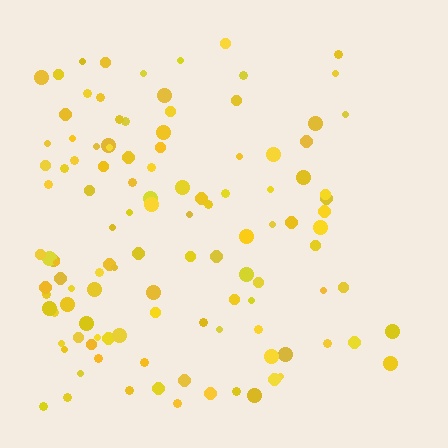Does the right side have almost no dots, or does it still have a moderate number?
Still a moderate number, just noticeably fewer than the left.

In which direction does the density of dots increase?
From right to left, with the left side densest.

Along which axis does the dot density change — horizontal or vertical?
Horizontal.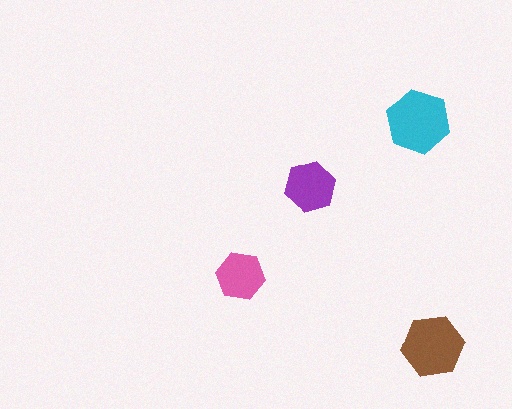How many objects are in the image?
There are 4 objects in the image.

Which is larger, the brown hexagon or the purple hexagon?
The brown one.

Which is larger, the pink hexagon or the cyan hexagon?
The cyan one.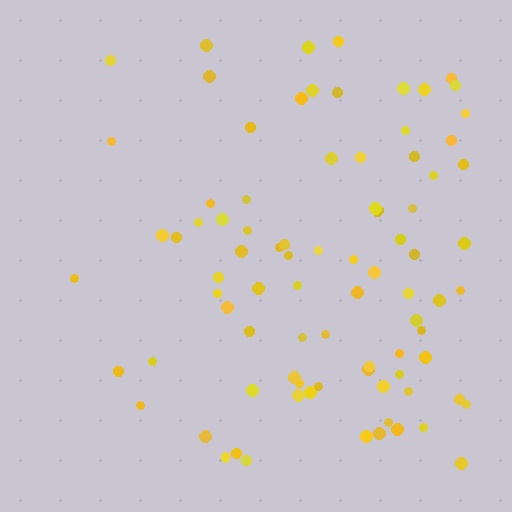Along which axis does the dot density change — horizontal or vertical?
Horizontal.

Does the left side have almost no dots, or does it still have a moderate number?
Still a moderate number, just noticeably fewer than the right.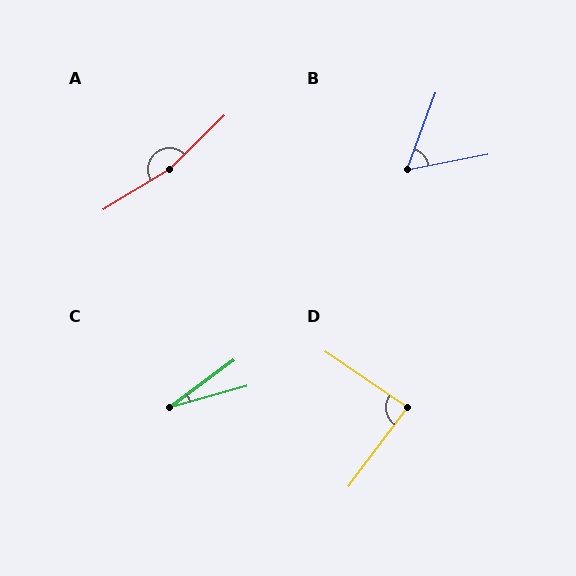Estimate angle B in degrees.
Approximately 58 degrees.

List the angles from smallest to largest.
C (21°), B (58°), D (87°), A (167°).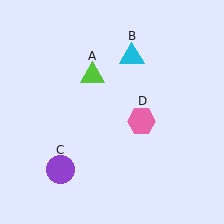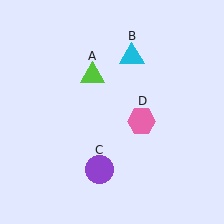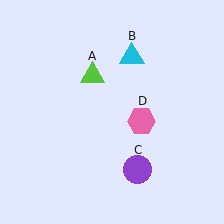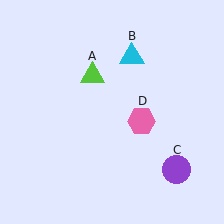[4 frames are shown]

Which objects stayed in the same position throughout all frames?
Lime triangle (object A) and cyan triangle (object B) and pink hexagon (object D) remained stationary.